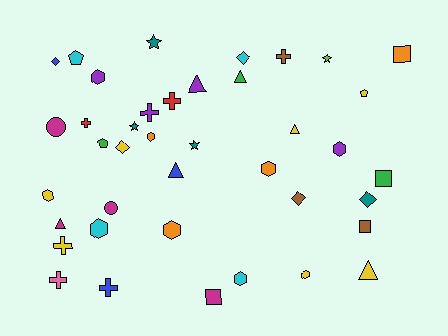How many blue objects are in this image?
There are 3 blue objects.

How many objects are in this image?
There are 40 objects.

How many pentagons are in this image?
There are 3 pentagons.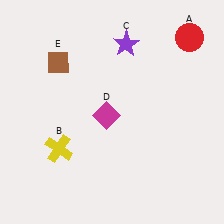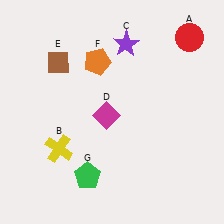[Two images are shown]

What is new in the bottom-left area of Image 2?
A green pentagon (G) was added in the bottom-left area of Image 2.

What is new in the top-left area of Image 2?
An orange pentagon (F) was added in the top-left area of Image 2.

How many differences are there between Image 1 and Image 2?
There are 2 differences between the two images.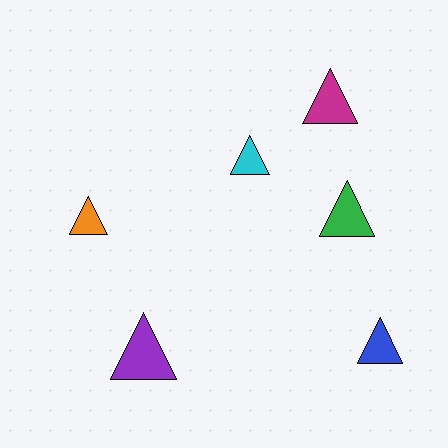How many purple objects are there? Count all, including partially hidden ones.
There is 1 purple object.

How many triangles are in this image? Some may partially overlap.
There are 6 triangles.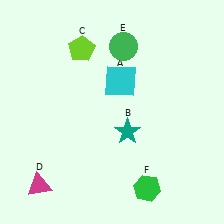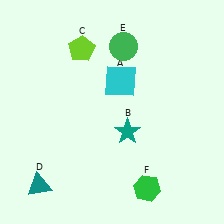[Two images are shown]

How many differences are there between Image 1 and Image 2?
There is 1 difference between the two images.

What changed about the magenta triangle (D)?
In Image 1, D is magenta. In Image 2, it changed to teal.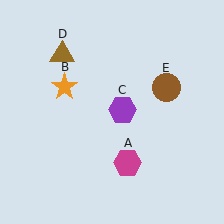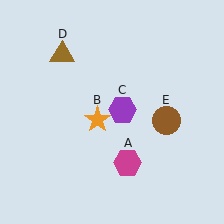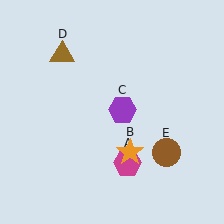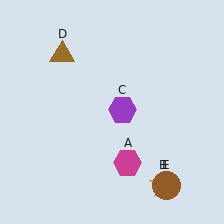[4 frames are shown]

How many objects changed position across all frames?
2 objects changed position: orange star (object B), brown circle (object E).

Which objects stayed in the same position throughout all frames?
Magenta hexagon (object A) and purple hexagon (object C) and brown triangle (object D) remained stationary.